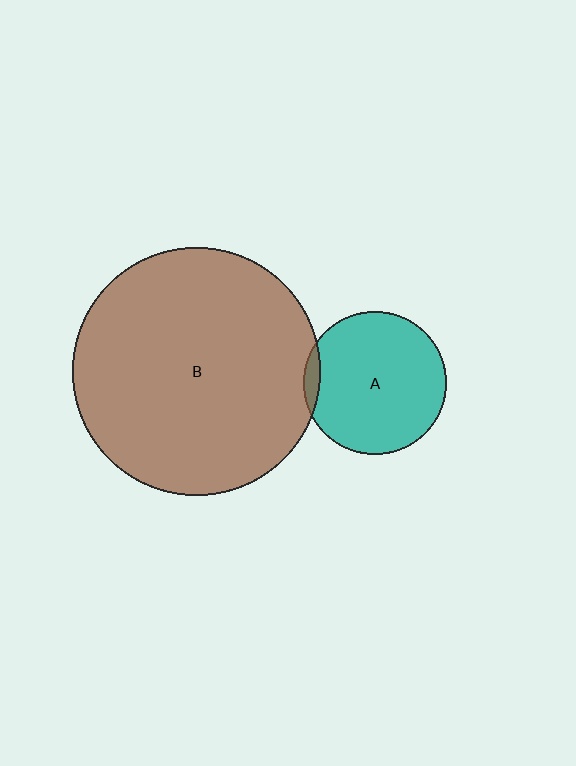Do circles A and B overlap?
Yes.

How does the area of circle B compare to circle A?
Approximately 3.0 times.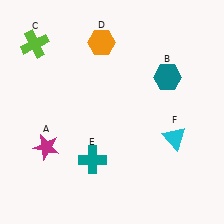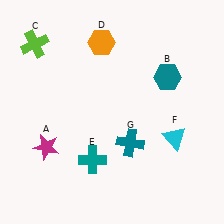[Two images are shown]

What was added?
A teal cross (G) was added in Image 2.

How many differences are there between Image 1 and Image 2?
There is 1 difference between the two images.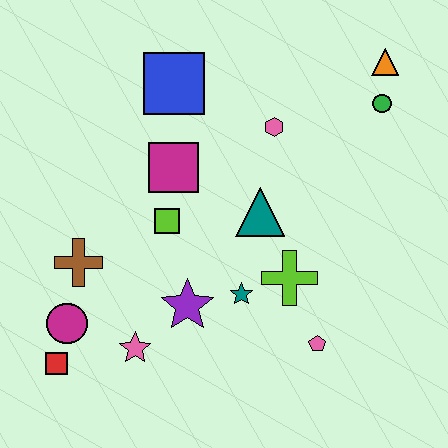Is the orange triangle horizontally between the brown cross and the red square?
No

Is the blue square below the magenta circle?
No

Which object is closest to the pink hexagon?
The teal triangle is closest to the pink hexagon.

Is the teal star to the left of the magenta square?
No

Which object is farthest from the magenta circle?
The orange triangle is farthest from the magenta circle.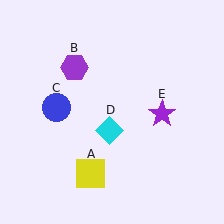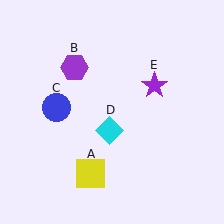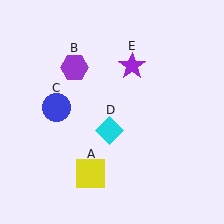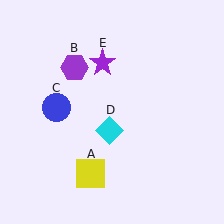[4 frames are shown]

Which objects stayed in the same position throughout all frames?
Yellow square (object A) and purple hexagon (object B) and blue circle (object C) and cyan diamond (object D) remained stationary.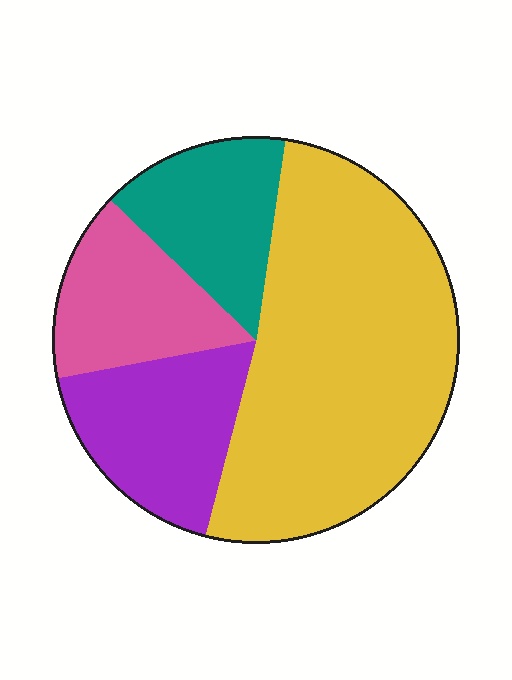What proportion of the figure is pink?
Pink covers 15% of the figure.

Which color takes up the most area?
Yellow, at roughly 50%.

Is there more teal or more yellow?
Yellow.